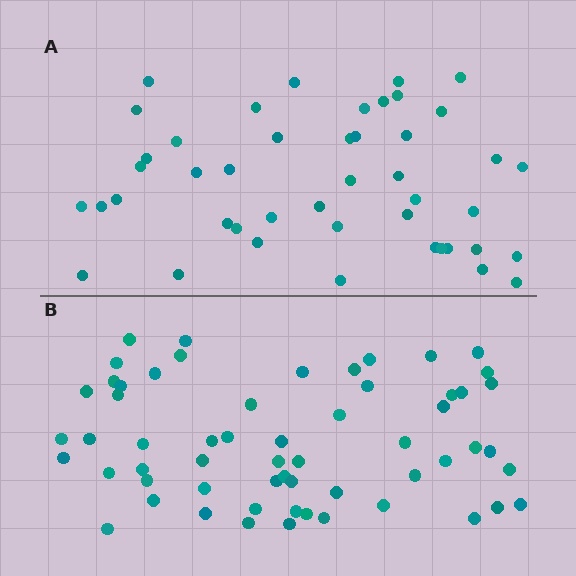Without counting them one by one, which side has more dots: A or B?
Region B (the bottom region) has more dots.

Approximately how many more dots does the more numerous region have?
Region B has approximately 15 more dots than region A.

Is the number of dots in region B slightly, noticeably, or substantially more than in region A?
Region B has noticeably more, but not dramatically so. The ratio is roughly 1.3 to 1.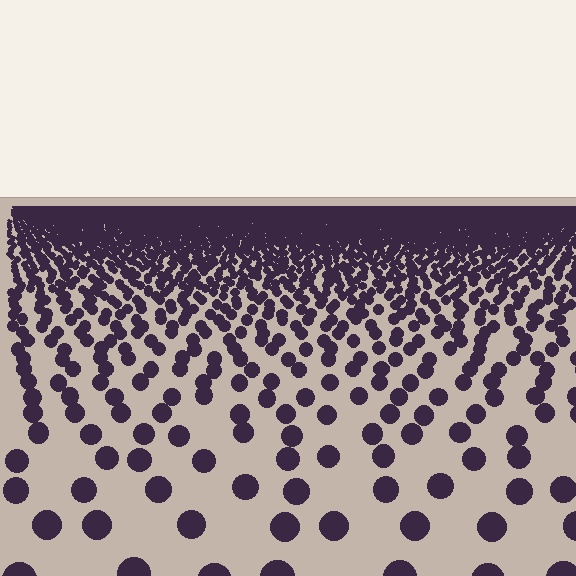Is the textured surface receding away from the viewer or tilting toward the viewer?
The surface is receding away from the viewer. Texture elements get smaller and denser toward the top.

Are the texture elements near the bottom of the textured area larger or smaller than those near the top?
Larger. Near the bottom, elements are closer to the viewer and appear at a bigger on-screen size.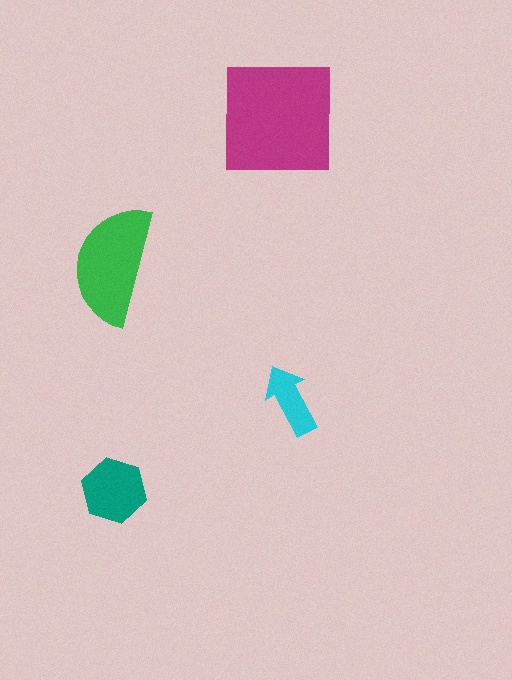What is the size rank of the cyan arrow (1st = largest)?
4th.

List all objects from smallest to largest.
The cyan arrow, the teal hexagon, the green semicircle, the magenta square.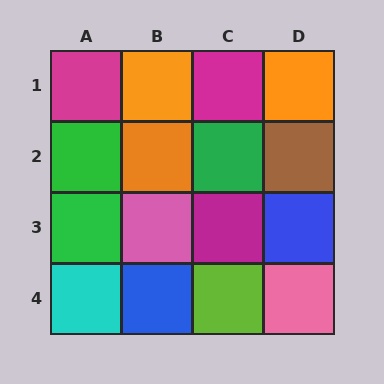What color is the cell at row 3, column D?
Blue.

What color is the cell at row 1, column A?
Magenta.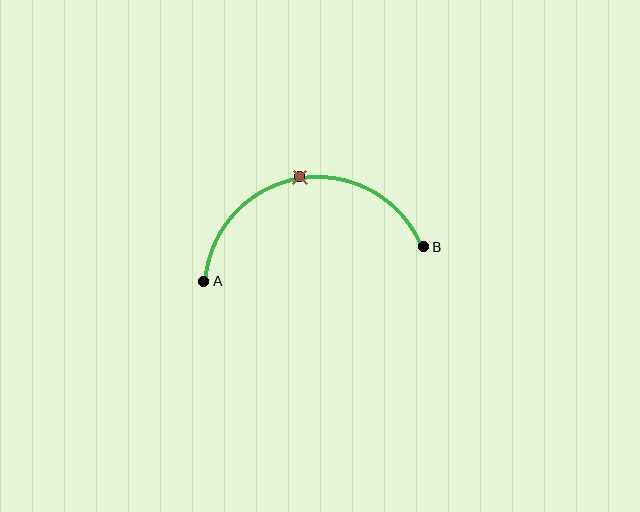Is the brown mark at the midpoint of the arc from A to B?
Yes. The brown mark lies on the arc at equal arc-length from both A and B — it is the arc midpoint.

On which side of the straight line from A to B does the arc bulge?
The arc bulges above the straight line connecting A and B.